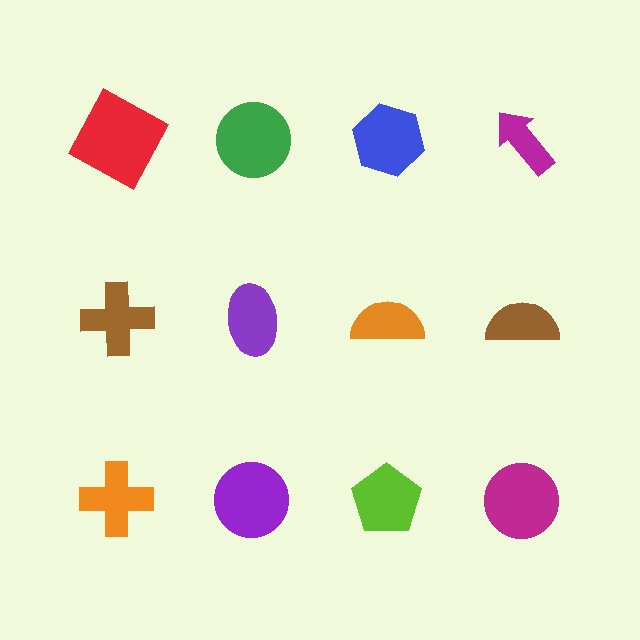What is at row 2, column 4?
A brown semicircle.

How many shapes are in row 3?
4 shapes.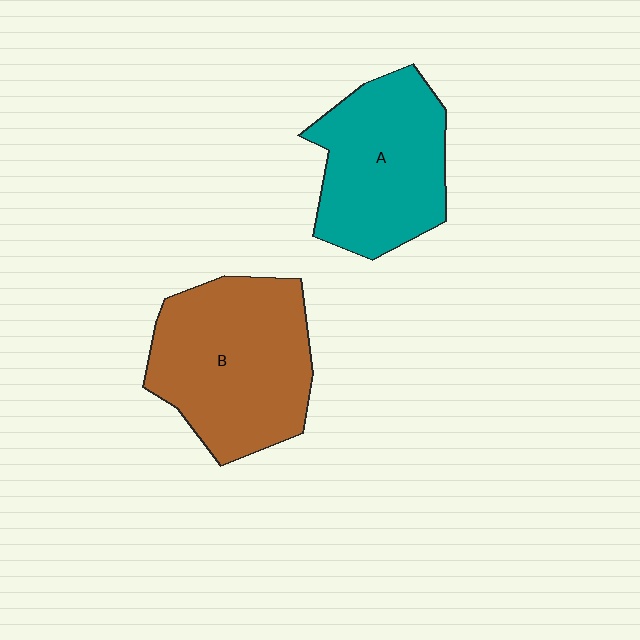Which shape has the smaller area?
Shape A (teal).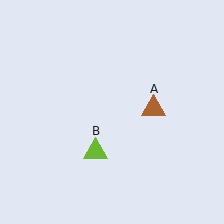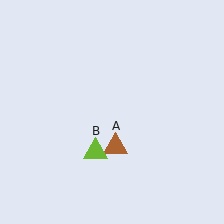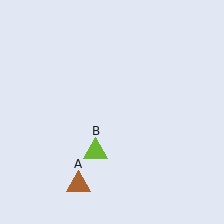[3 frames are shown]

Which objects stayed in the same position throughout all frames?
Lime triangle (object B) remained stationary.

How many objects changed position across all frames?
1 object changed position: brown triangle (object A).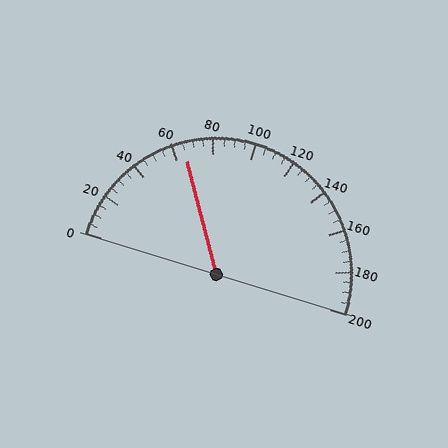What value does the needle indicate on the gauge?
The needle indicates approximately 65.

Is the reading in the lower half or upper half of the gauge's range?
The reading is in the lower half of the range (0 to 200).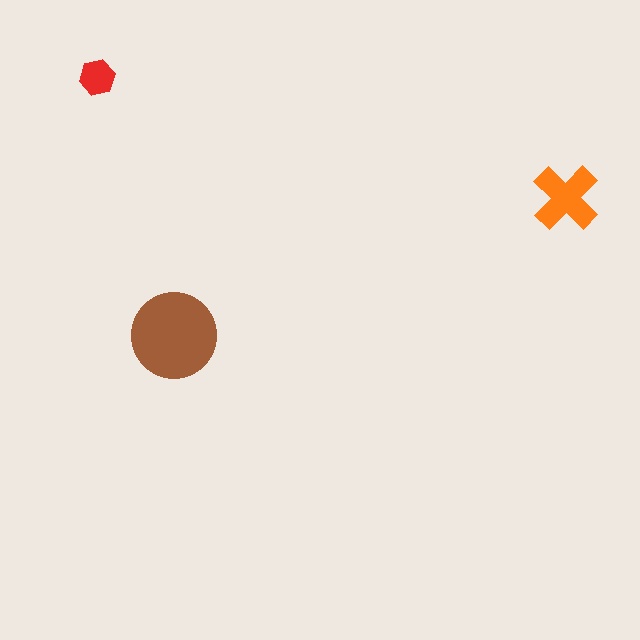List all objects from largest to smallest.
The brown circle, the orange cross, the red hexagon.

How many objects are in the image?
There are 3 objects in the image.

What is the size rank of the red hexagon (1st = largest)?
3rd.